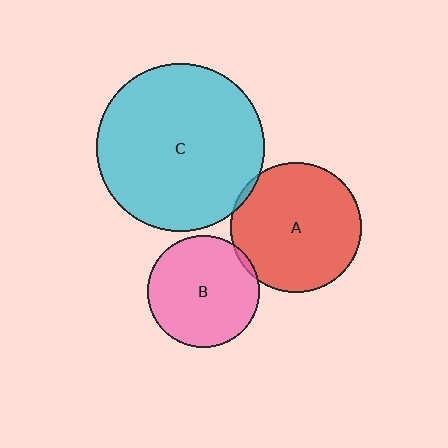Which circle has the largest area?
Circle C (cyan).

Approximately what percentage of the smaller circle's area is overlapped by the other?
Approximately 5%.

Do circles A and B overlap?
Yes.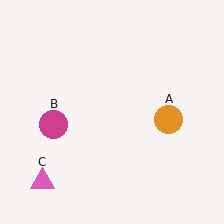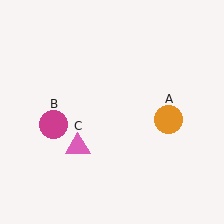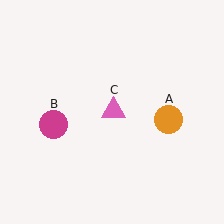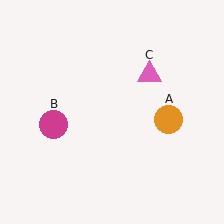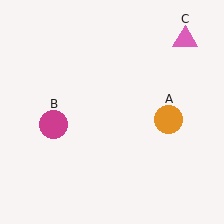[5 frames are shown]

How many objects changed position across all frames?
1 object changed position: pink triangle (object C).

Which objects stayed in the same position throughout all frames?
Orange circle (object A) and magenta circle (object B) remained stationary.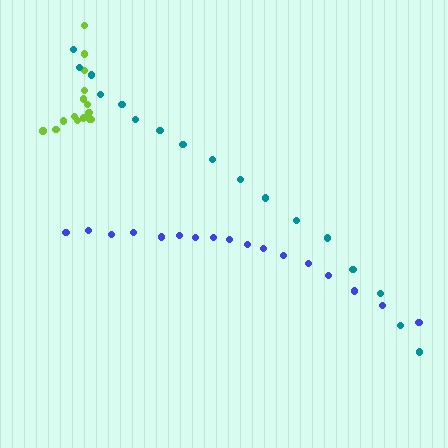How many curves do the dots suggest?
There are 3 distinct paths.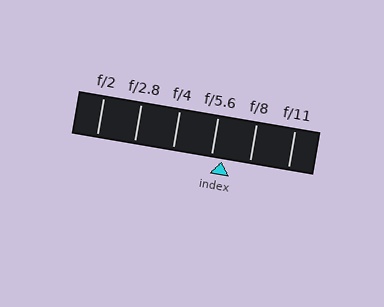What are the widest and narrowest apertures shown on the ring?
The widest aperture shown is f/2 and the narrowest is f/11.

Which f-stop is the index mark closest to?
The index mark is closest to f/5.6.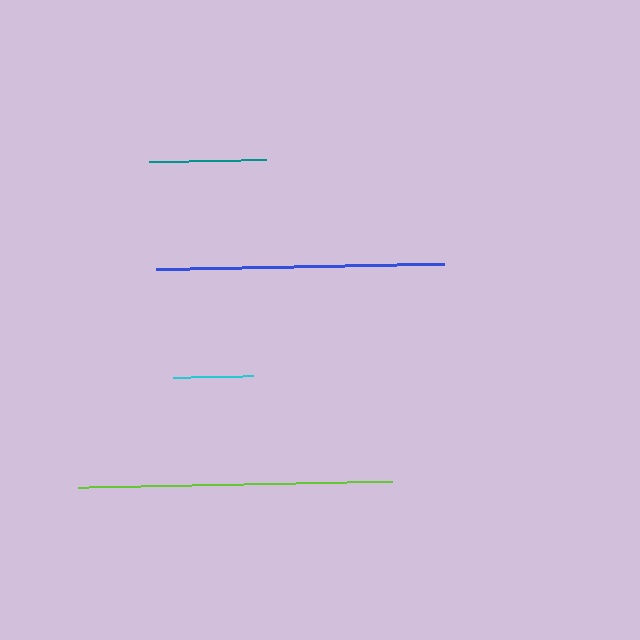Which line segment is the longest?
The lime line is the longest at approximately 314 pixels.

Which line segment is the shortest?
The cyan line is the shortest at approximately 80 pixels.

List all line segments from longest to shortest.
From longest to shortest: lime, blue, teal, cyan.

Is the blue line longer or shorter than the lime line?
The lime line is longer than the blue line.